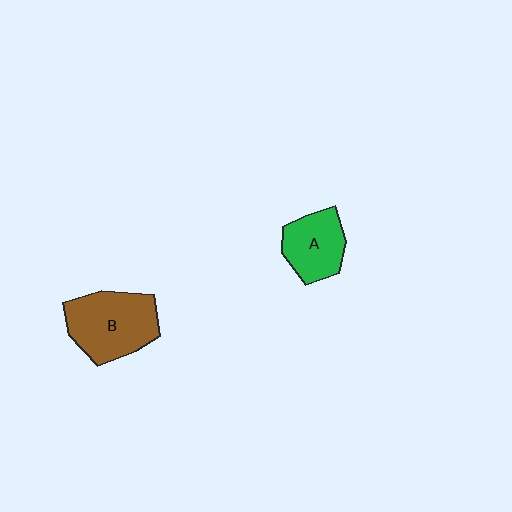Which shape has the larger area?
Shape B (brown).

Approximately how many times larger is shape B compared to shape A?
Approximately 1.5 times.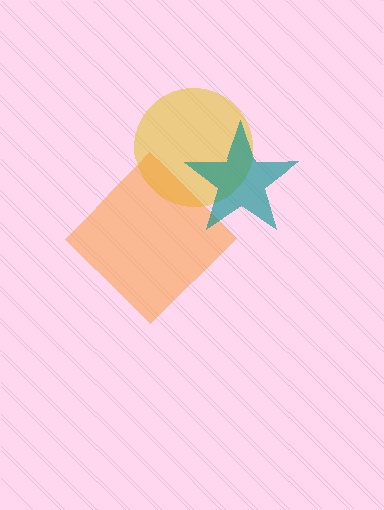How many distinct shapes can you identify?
There are 3 distinct shapes: a yellow circle, an orange diamond, a teal star.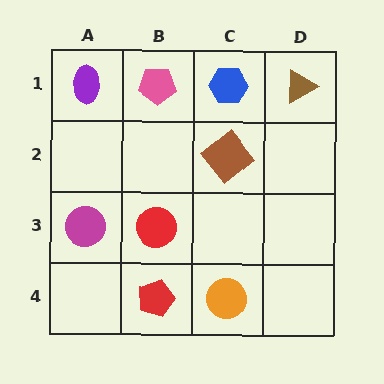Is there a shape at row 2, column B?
No, that cell is empty.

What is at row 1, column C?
A blue hexagon.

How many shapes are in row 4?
2 shapes.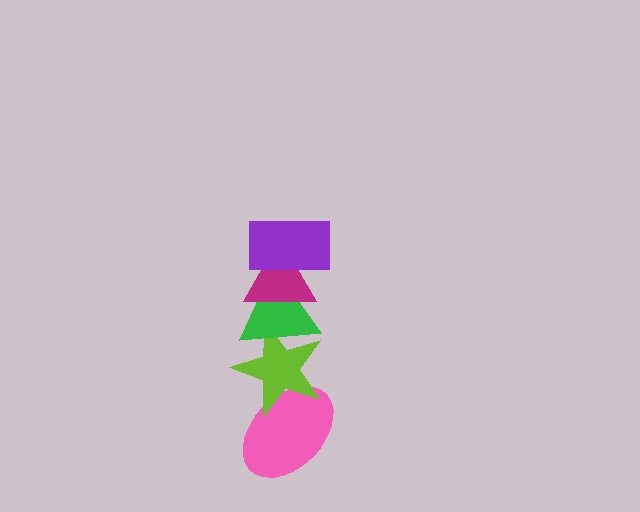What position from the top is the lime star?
The lime star is 4th from the top.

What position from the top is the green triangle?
The green triangle is 3rd from the top.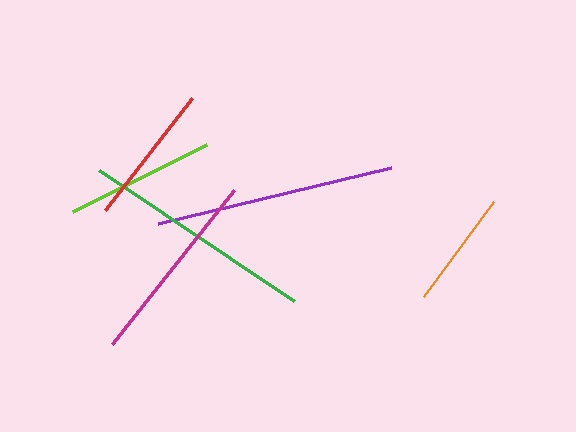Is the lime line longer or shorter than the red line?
The lime line is longer than the red line.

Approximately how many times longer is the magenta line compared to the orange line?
The magenta line is approximately 1.7 times the length of the orange line.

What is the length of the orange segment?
The orange segment is approximately 118 pixels long.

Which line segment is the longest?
The purple line is the longest at approximately 240 pixels.